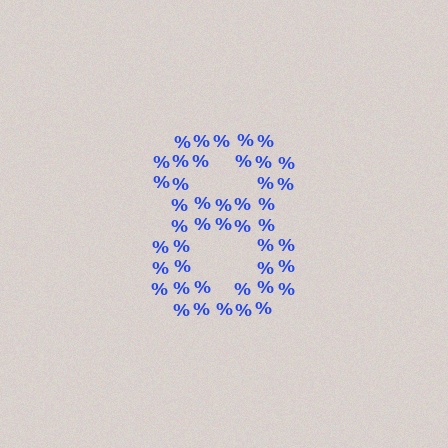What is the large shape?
The large shape is the digit 8.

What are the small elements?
The small elements are percent signs.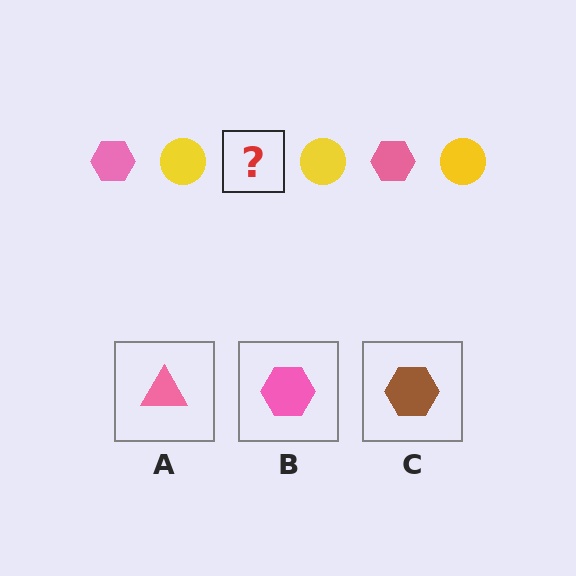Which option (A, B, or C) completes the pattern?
B.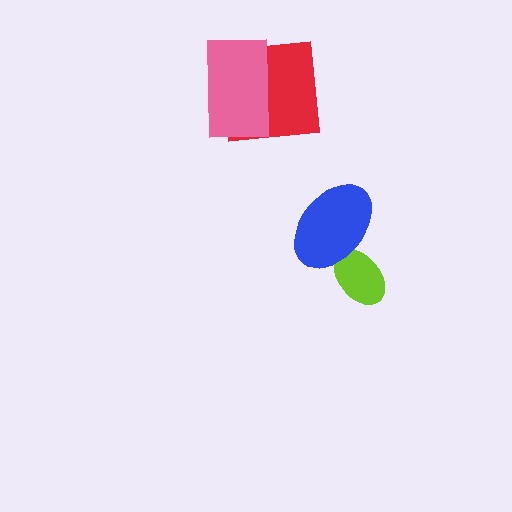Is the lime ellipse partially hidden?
Yes, it is partially covered by another shape.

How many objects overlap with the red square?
1 object overlaps with the red square.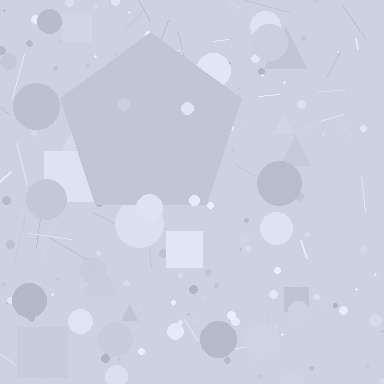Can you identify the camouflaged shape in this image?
The camouflaged shape is a pentagon.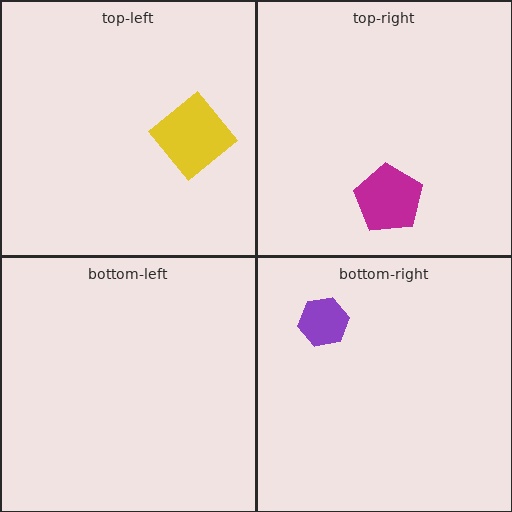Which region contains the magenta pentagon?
The top-right region.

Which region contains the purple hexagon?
The bottom-right region.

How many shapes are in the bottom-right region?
1.